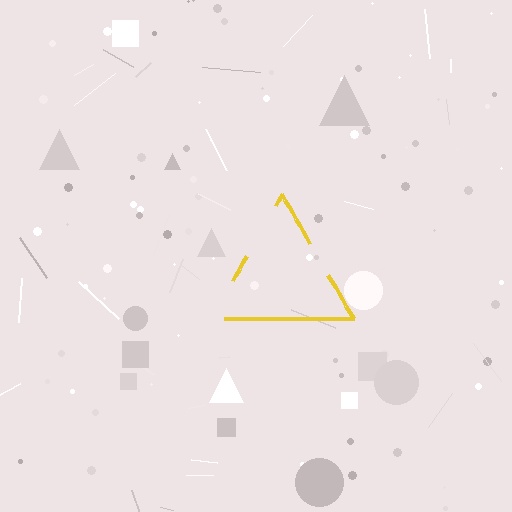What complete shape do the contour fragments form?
The contour fragments form a triangle.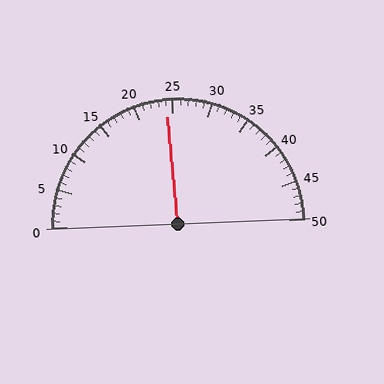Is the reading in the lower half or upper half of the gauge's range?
The reading is in the lower half of the range (0 to 50).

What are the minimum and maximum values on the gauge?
The gauge ranges from 0 to 50.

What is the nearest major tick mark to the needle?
The nearest major tick mark is 25.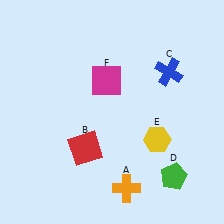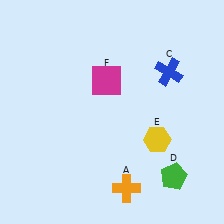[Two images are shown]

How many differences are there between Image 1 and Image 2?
There is 1 difference between the two images.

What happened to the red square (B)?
The red square (B) was removed in Image 2. It was in the bottom-left area of Image 1.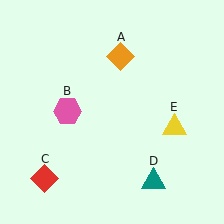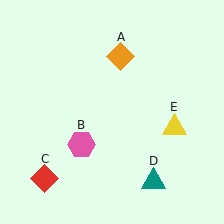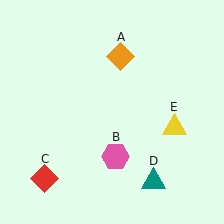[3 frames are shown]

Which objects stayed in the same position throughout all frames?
Orange diamond (object A) and red diamond (object C) and teal triangle (object D) and yellow triangle (object E) remained stationary.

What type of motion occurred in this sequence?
The pink hexagon (object B) rotated counterclockwise around the center of the scene.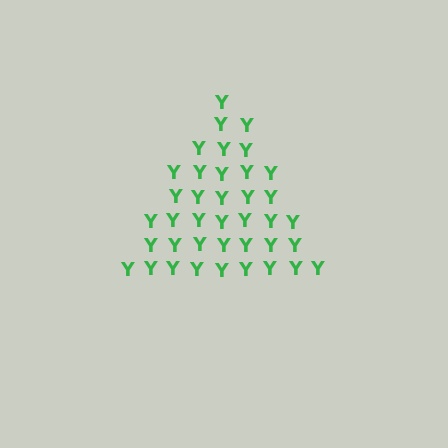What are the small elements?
The small elements are letter Y's.